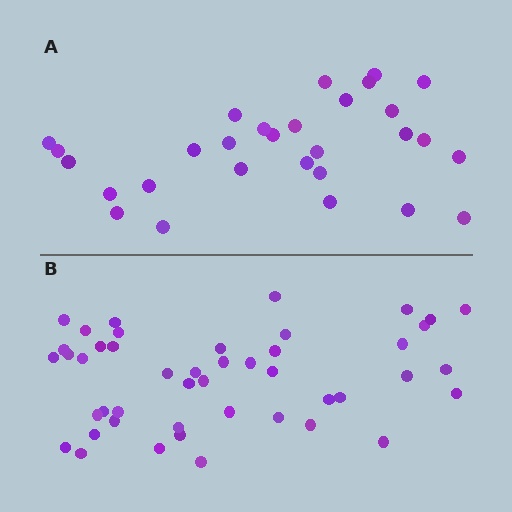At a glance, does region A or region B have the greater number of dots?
Region B (the bottom region) has more dots.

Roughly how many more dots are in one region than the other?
Region B has approximately 15 more dots than region A.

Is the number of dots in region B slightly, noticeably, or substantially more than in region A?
Region B has substantially more. The ratio is roughly 1.6 to 1.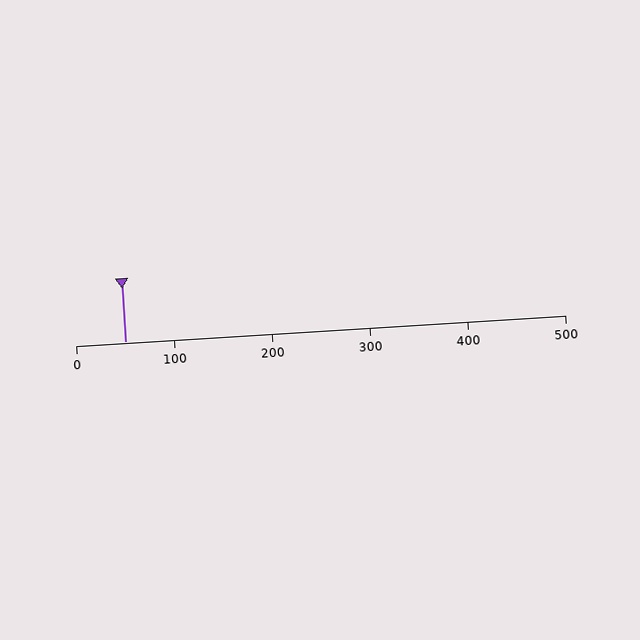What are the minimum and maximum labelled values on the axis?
The axis runs from 0 to 500.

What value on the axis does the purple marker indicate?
The marker indicates approximately 50.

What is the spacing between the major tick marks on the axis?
The major ticks are spaced 100 apart.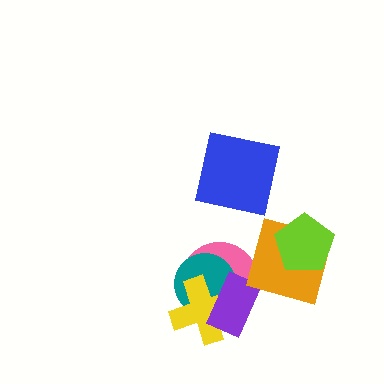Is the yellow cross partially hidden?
Yes, it is partially covered by another shape.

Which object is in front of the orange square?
The lime pentagon is in front of the orange square.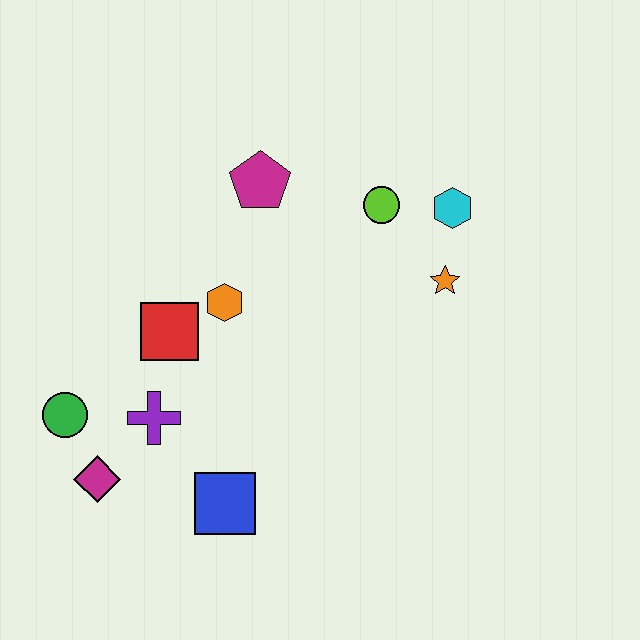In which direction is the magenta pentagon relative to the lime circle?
The magenta pentagon is to the left of the lime circle.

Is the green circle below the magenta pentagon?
Yes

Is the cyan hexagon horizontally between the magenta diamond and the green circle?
No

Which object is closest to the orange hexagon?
The red square is closest to the orange hexagon.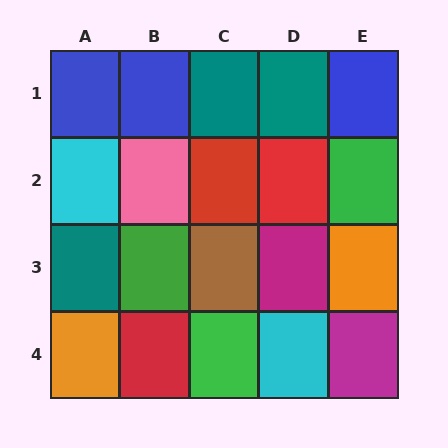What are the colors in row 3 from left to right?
Teal, green, brown, magenta, orange.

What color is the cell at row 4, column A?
Orange.